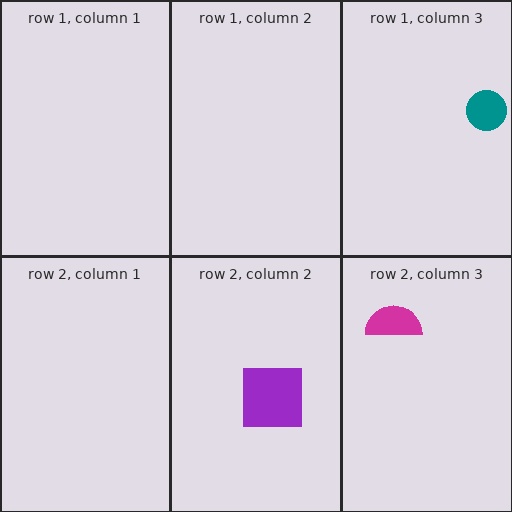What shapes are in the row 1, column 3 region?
The teal circle.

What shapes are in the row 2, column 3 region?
The magenta semicircle.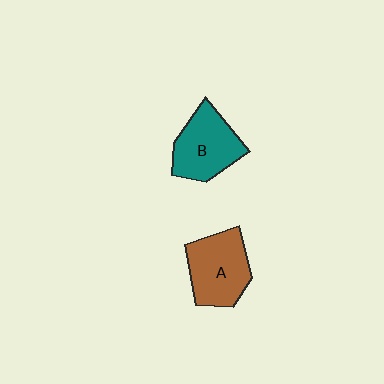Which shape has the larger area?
Shape A (brown).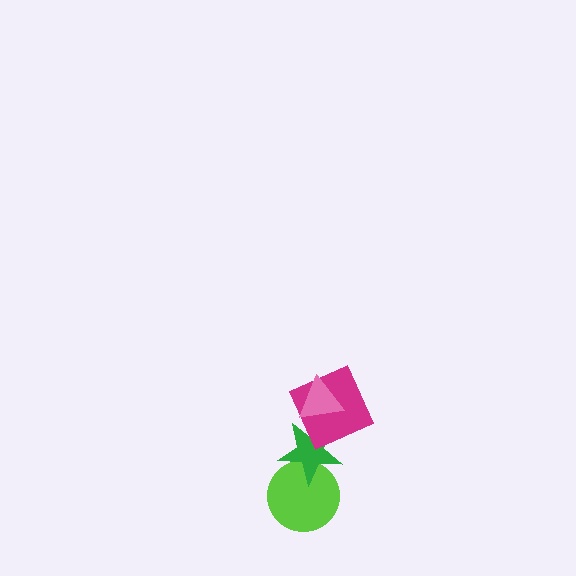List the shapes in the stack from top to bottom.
From top to bottom: the pink triangle, the magenta square, the green star, the lime circle.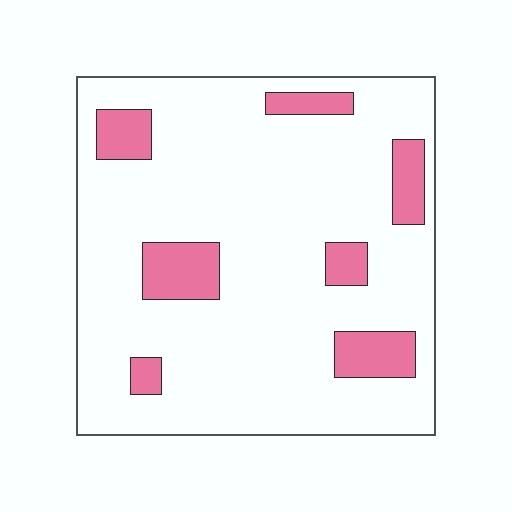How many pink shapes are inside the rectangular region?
7.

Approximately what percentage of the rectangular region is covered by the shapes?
Approximately 15%.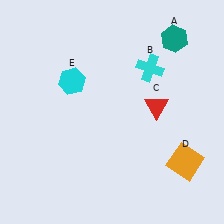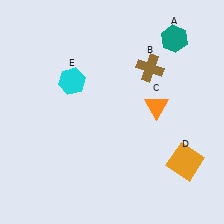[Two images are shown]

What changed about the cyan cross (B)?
In Image 1, B is cyan. In Image 2, it changed to brown.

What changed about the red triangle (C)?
In Image 1, C is red. In Image 2, it changed to orange.